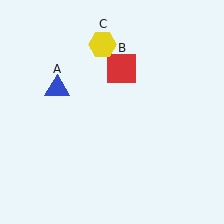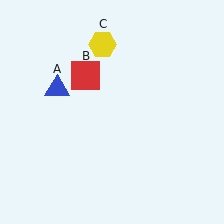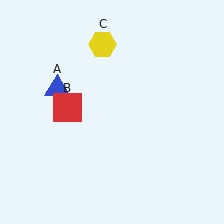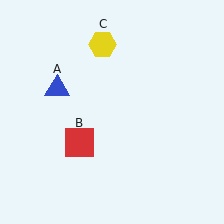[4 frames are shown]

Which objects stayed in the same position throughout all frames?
Blue triangle (object A) and yellow hexagon (object C) remained stationary.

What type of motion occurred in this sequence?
The red square (object B) rotated counterclockwise around the center of the scene.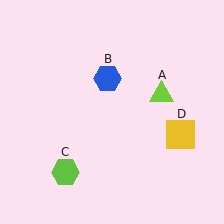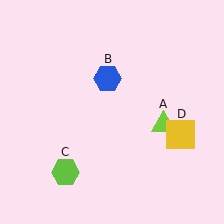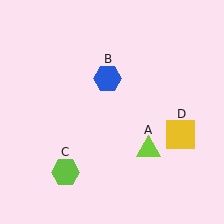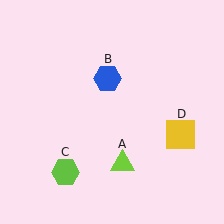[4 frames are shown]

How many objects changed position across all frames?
1 object changed position: lime triangle (object A).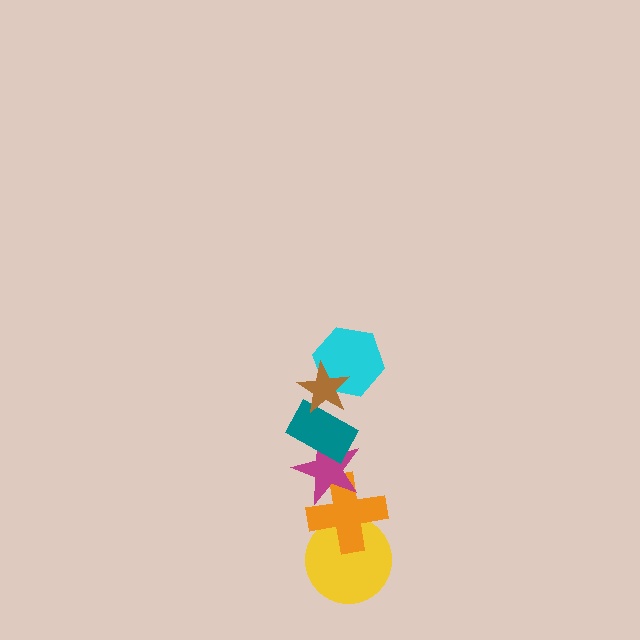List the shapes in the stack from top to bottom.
From top to bottom: the brown star, the cyan hexagon, the teal rectangle, the magenta star, the orange cross, the yellow circle.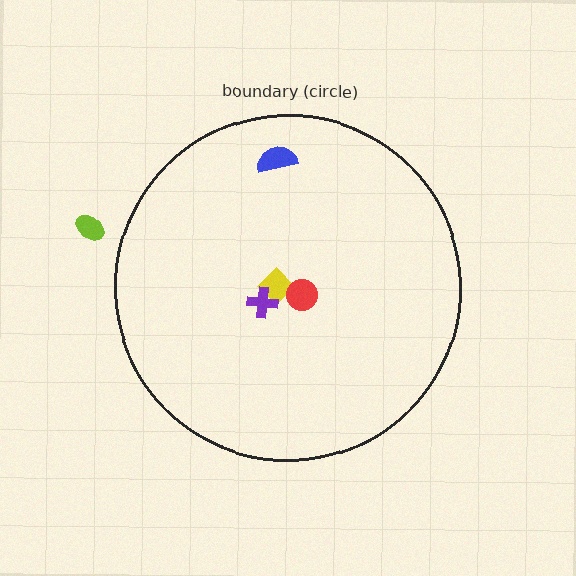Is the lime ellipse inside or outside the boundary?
Outside.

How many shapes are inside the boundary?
4 inside, 1 outside.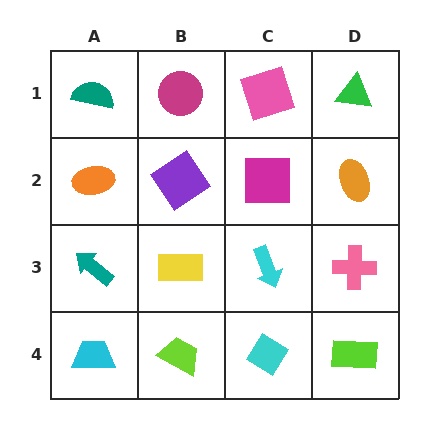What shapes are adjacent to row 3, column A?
An orange ellipse (row 2, column A), a cyan trapezoid (row 4, column A), a yellow rectangle (row 3, column B).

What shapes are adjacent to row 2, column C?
A pink square (row 1, column C), a cyan arrow (row 3, column C), a purple diamond (row 2, column B), an orange ellipse (row 2, column D).